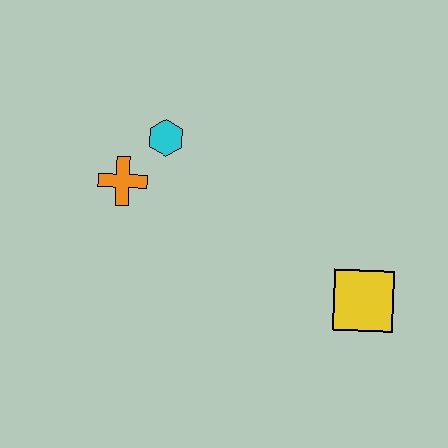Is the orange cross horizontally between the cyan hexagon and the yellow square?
No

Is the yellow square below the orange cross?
Yes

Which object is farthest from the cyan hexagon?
The yellow square is farthest from the cyan hexagon.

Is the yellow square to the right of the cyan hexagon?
Yes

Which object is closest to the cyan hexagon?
The orange cross is closest to the cyan hexagon.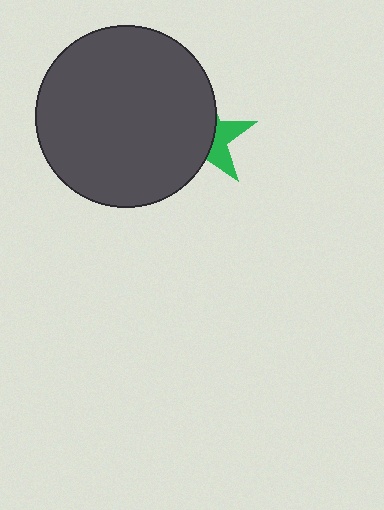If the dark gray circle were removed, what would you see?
You would see the complete green star.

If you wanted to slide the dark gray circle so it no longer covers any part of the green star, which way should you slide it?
Slide it left — that is the most direct way to separate the two shapes.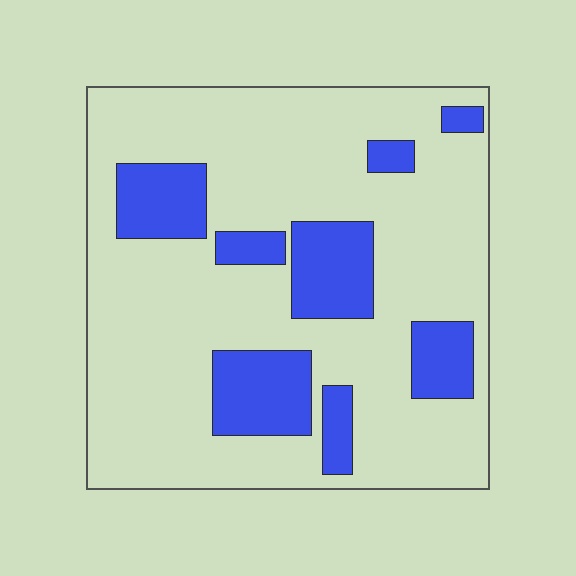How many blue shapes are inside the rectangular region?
8.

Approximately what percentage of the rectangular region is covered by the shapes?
Approximately 20%.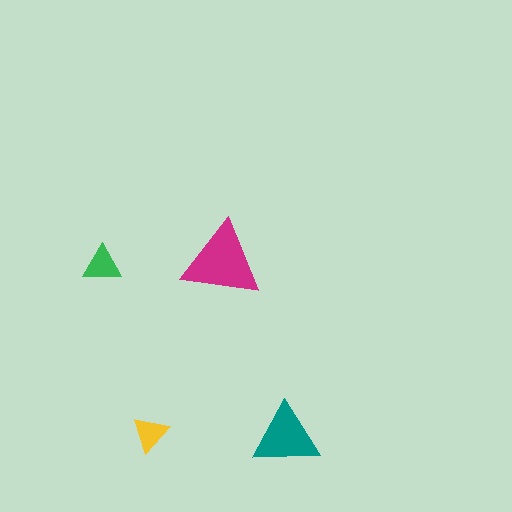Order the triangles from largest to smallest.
the magenta one, the teal one, the green one, the yellow one.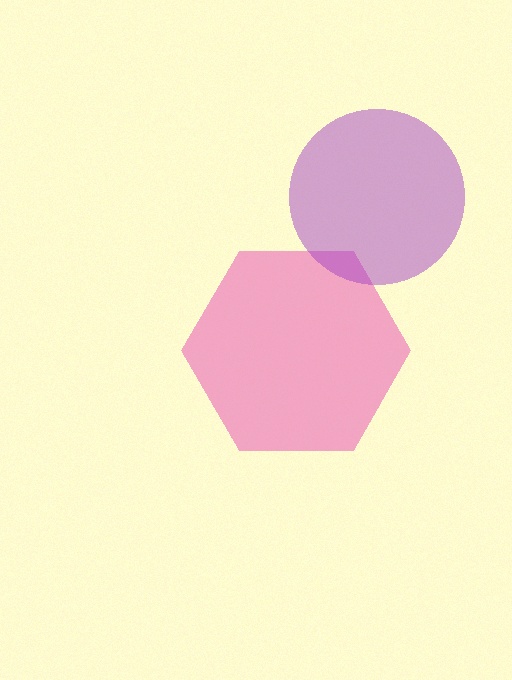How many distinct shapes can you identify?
There are 2 distinct shapes: a pink hexagon, a purple circle.